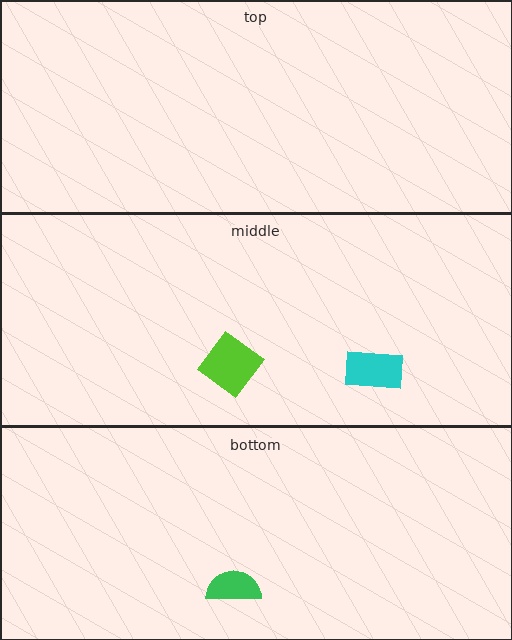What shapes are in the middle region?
The cyan rectangle, the lime diamond.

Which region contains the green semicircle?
The bottom region.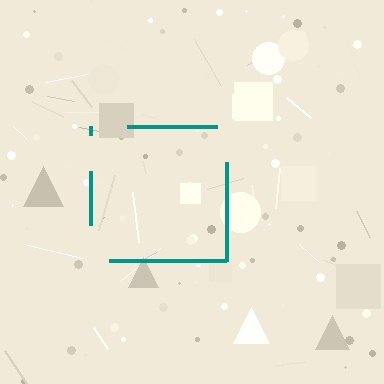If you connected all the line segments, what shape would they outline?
They would outline a square.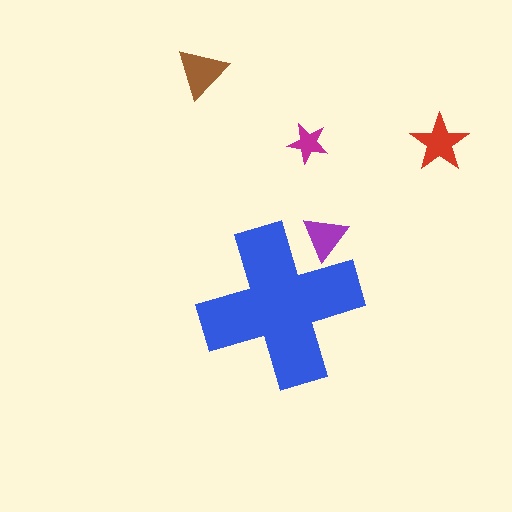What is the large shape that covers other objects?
A blue cross.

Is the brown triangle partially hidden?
No, the brown triangle is fully visible.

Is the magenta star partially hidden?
No, the magenta star is fully visible.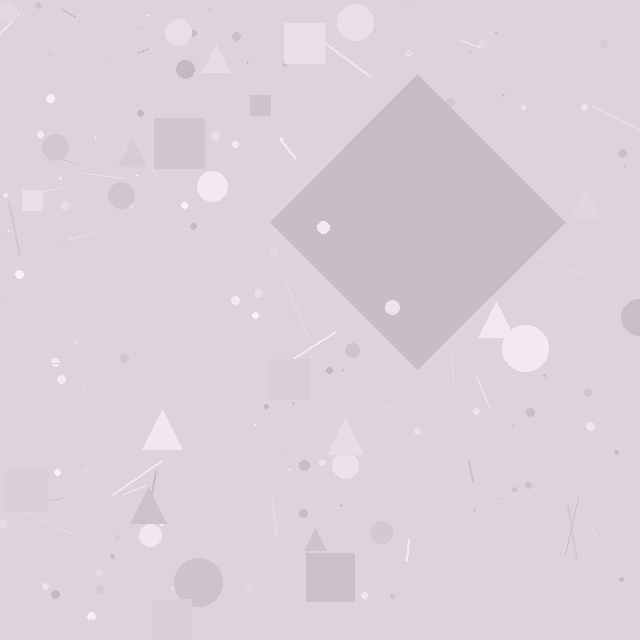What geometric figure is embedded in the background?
A diamond is embedded in the background.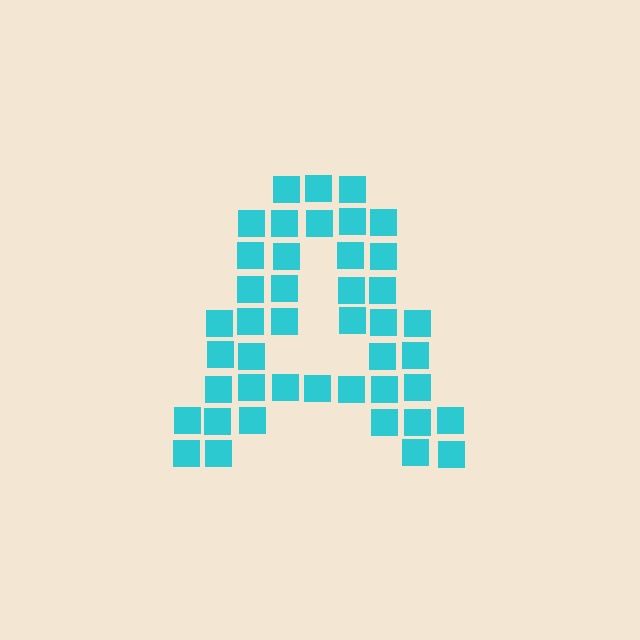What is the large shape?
The large shape is the letter A.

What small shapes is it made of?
It is made of small squares.